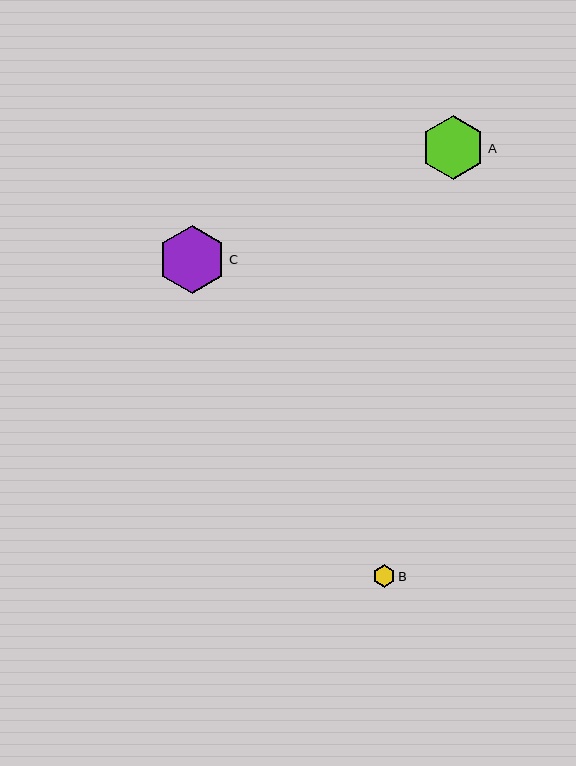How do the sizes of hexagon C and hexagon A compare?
Hexagon C and hexagon A are approximately the same size.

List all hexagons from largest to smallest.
From largest to smallest: C, A, B.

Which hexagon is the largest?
Hexagon C is the largest with a size of approximately 68 pixels.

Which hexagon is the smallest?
Hexagon B is the smallest with a size of approximately 22 pixels.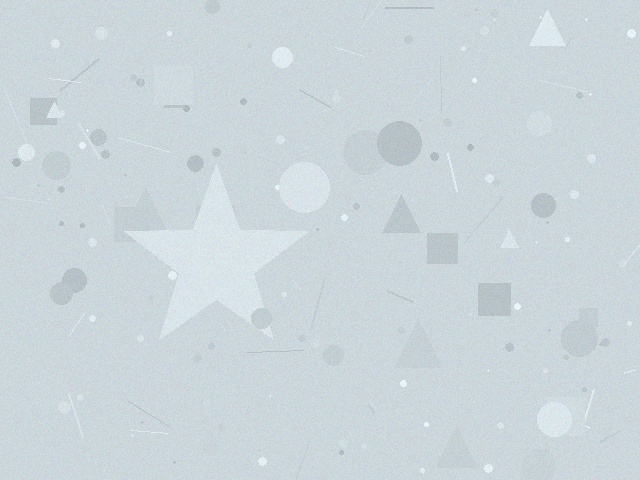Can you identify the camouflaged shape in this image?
The camouflaged shape is a star.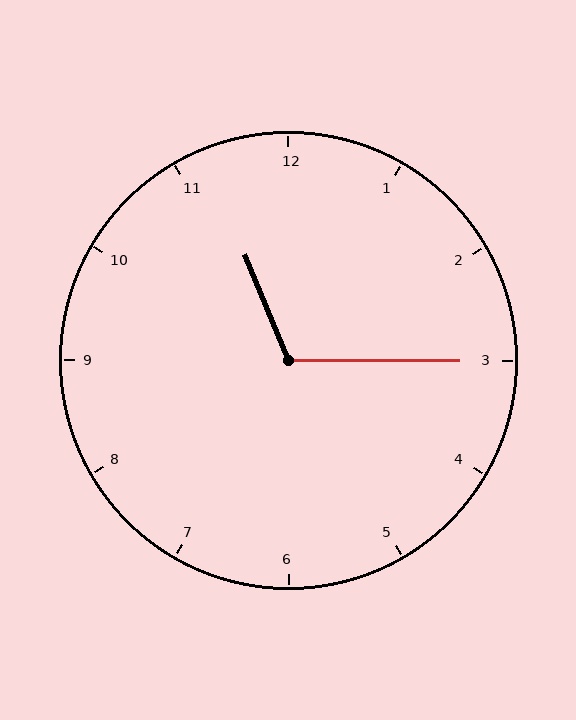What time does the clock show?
11:15.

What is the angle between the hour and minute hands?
Approximately 112 degrees.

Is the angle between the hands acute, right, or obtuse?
It is obtuse.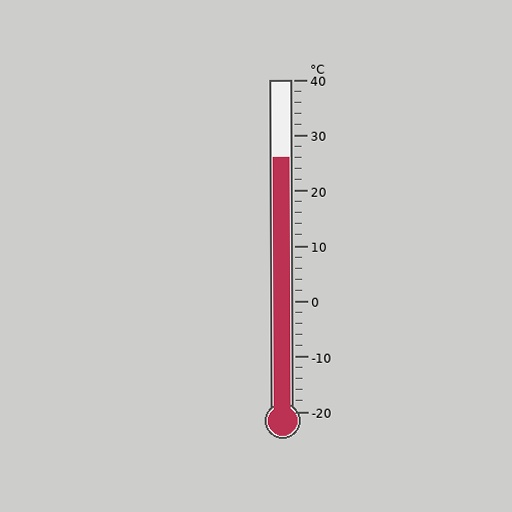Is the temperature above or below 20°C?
The temperature is above 20°C.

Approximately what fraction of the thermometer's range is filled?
The thermometer is filled to approximately 75% of its range.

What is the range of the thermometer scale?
The thermometer scale ranges from -20°C to 40°C.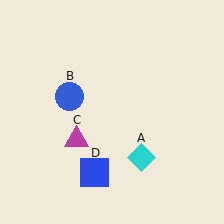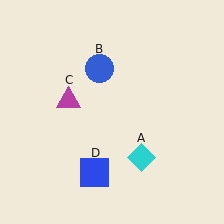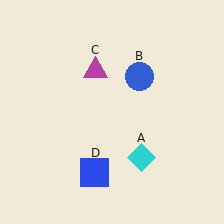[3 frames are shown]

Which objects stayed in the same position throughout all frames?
Cyan diamond (object A) and blue square (object D) remained stationary.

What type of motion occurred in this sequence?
The blue circle (object B), magenta triangle (object C) rotated clockwise around the center of the scene.